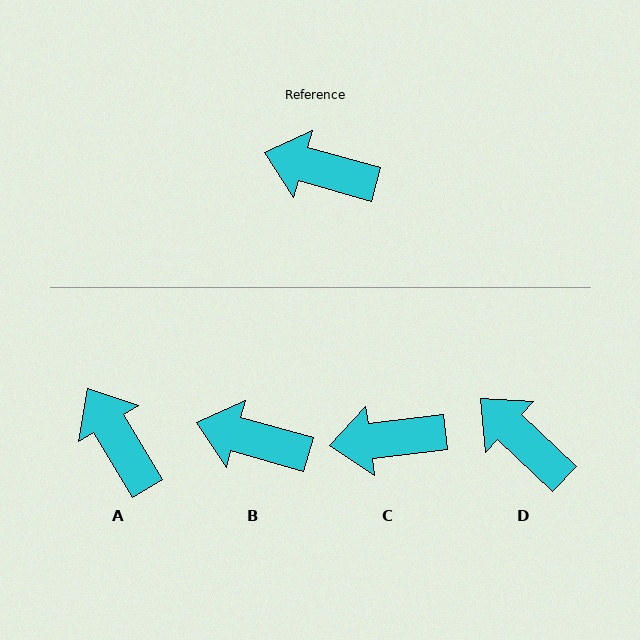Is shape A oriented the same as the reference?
No, it is off by about 43 degrees.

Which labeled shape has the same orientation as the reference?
B.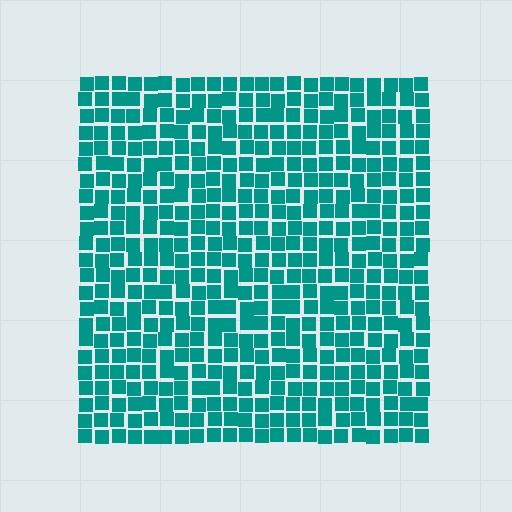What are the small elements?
The small elements are squares.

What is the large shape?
The large shape is a square.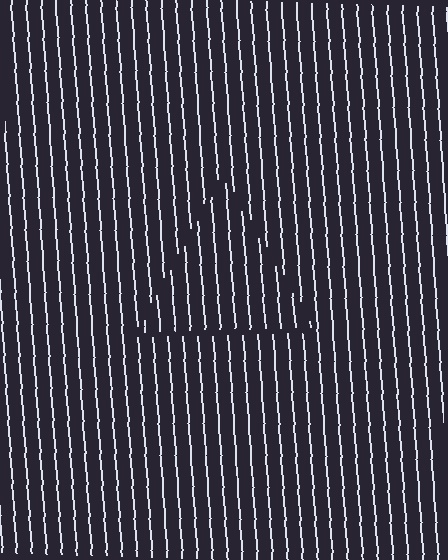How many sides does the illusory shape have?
3 sides — the line-ends trace a triangle.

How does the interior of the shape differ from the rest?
The interior of the shape contains the same grating, shifted by half a period — the contour is defined by the phase discontinuity where line-ends from the inner and outer gratings abut.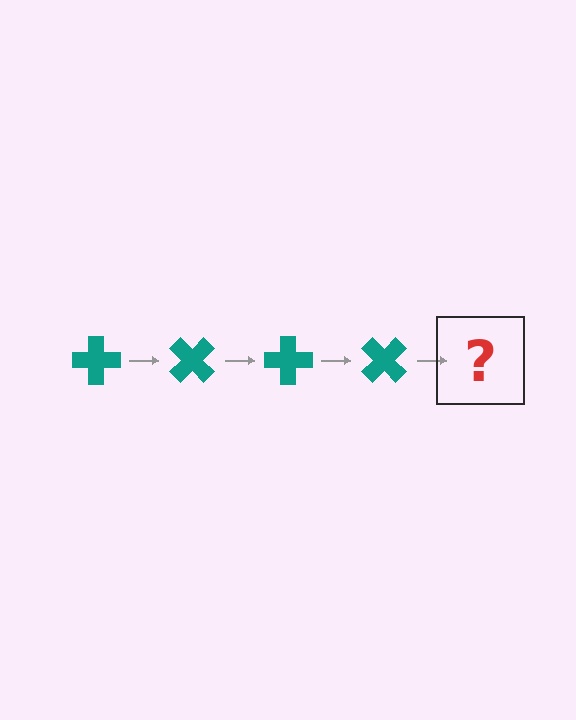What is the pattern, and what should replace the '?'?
The pattern is that the cross rotates 45 degrees each step. The '?' should be a teal cross rotated 180 degrees.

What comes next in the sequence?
The next element should be a teal cross rotated 180 degrees.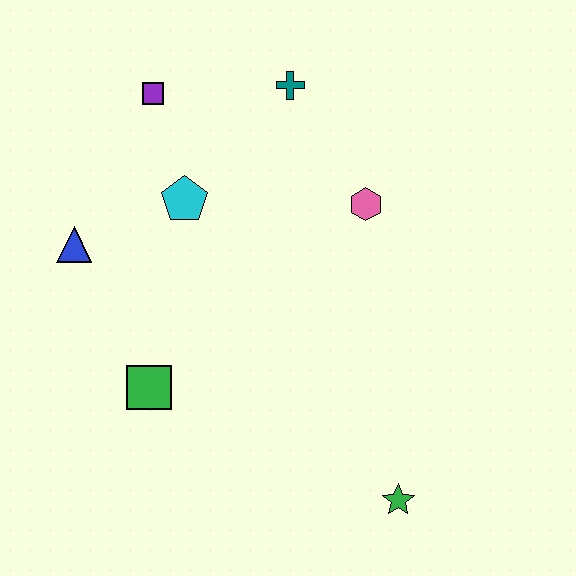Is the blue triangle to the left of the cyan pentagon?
Yes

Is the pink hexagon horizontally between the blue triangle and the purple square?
No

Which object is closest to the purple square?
The cyan pentagon is closest to the purple square.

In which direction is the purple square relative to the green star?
The purple square is above the green star.